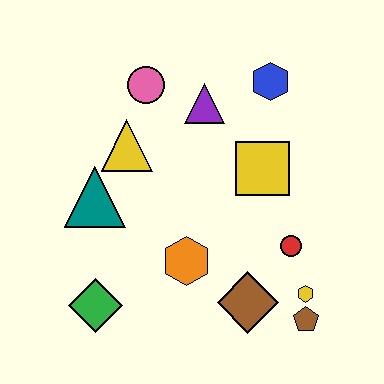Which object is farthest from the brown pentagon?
The pink circle is farthest from the brown pentagon.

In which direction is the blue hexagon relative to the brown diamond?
The blue hexagon is above the brown diamond.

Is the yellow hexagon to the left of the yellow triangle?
No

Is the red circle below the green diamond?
No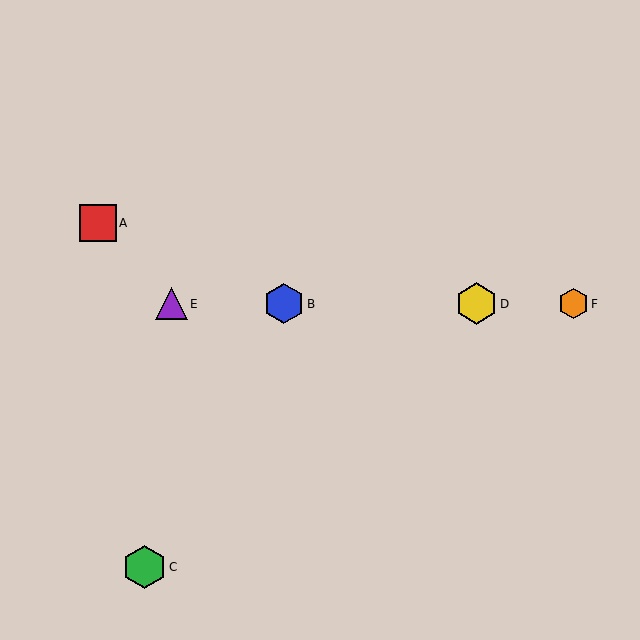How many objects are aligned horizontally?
4 objects (B, D, E, F) are aligned horizontally.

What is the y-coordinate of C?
Object C is at y≈567.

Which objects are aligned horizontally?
Objects B, D, E, F are aligned horizontally.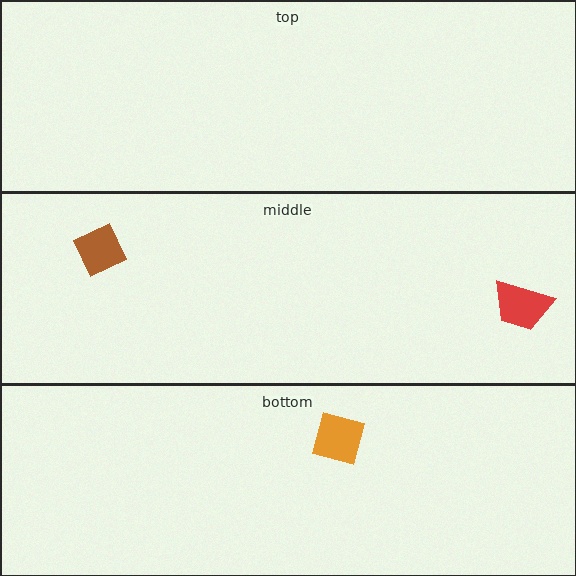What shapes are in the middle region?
The brown diamond, the red trapezoid.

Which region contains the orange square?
The bottom region.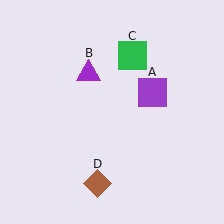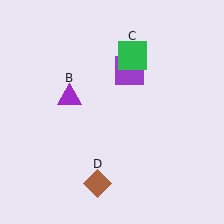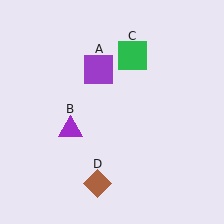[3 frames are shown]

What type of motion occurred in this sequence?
The purple square (object A), purple triangle (object B) rotated counterclockwise around the center of the scene.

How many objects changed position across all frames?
2 objects changed position: purple square (object A), purple triangle (object B).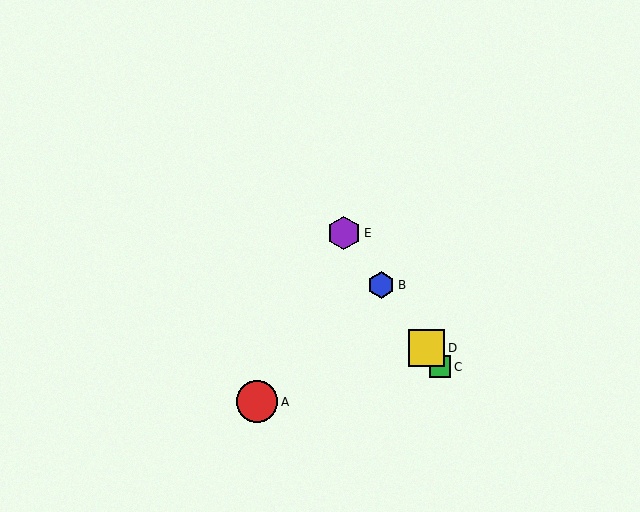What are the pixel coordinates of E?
Object E is at (344, 233).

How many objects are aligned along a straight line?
4 objects (B, C, D, E) are aligned along a straight line.